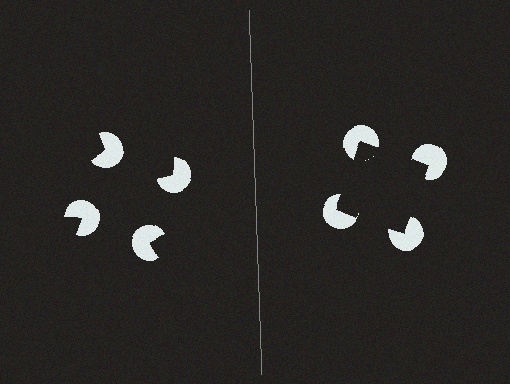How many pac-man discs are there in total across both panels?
8 — 4 on each side.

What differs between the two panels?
The pac-man discs are positioned identically on both sides; only the wedge orientations differ. On the right they align to a square; on the left they are misaligned.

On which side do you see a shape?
An illusory square appears on the right side. On the left side the wedge cuts are rotated, so no coherent shape forms.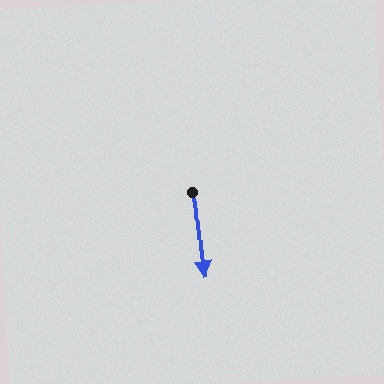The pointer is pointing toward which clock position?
Roughly 6 o'clock.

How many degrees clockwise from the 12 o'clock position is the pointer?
Approximately 174 degrees.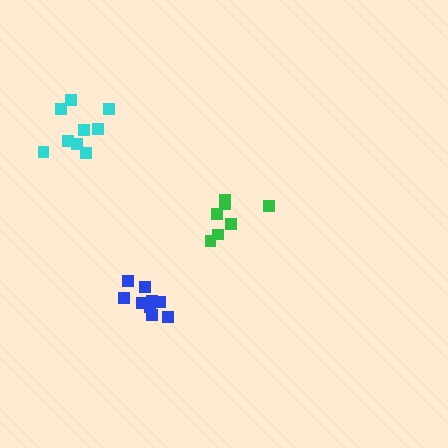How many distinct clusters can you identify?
There are 3 distinct clusters.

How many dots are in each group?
Group 1: 9 dots, Group 2: 7 dots, Group 3: 9 dots (25 total).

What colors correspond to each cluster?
The clusters are colored: blue, green, cyan.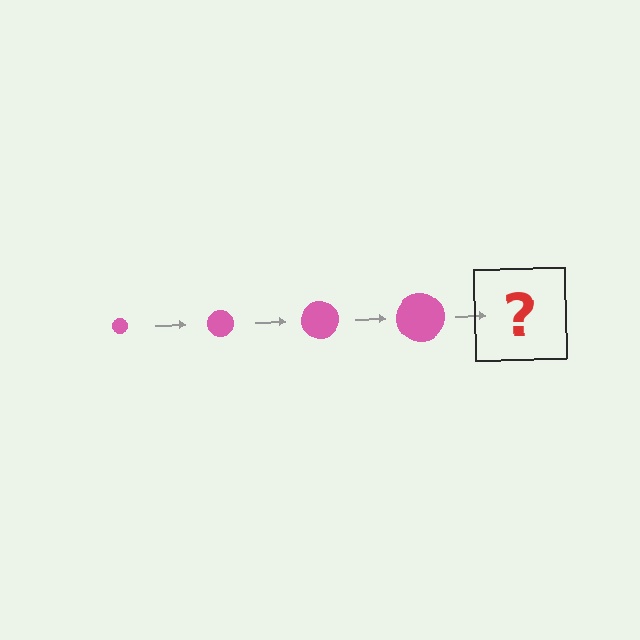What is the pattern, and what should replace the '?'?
The pattern is that the circle gets progressively larger each step. The '?' should be a pink circle, larger than the previous one.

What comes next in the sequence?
The next element should be a pink circle, larger than the previous one.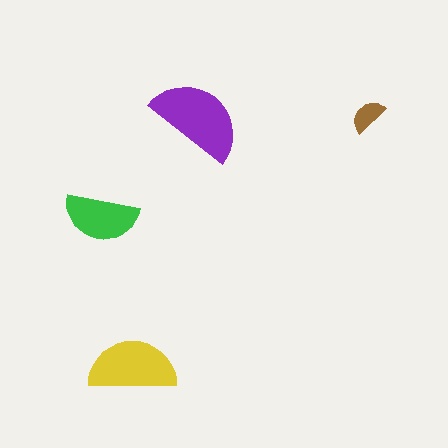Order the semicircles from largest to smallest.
the purple one, the yellow one, the green one, the brown one.